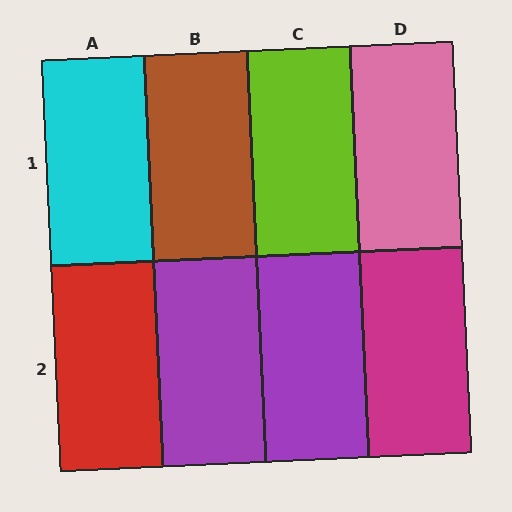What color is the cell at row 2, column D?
Magenta.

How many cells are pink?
1 cell is pink.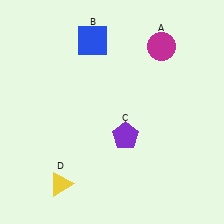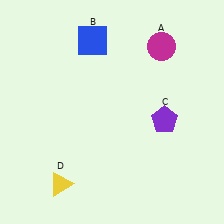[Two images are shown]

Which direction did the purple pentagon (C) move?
The purple pentagon (C) moved right.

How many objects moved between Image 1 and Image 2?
1 object moved between the two images.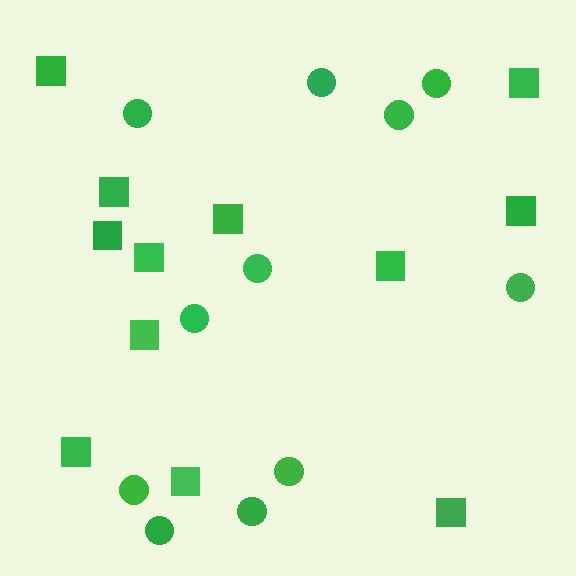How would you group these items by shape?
There are 2 groups: one group of squares (12) and one group of circles (11).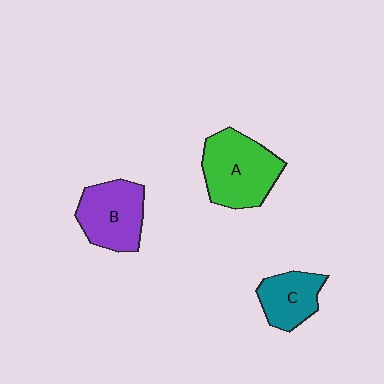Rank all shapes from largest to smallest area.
From largest to smallest: A (green), B (purple), C (teal).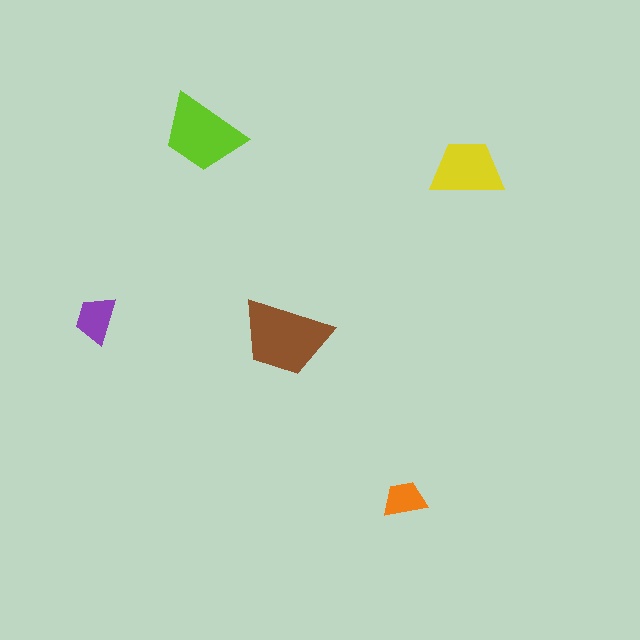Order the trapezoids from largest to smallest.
the brown one, the lime one, the yellow one, the purple one, the orange one.